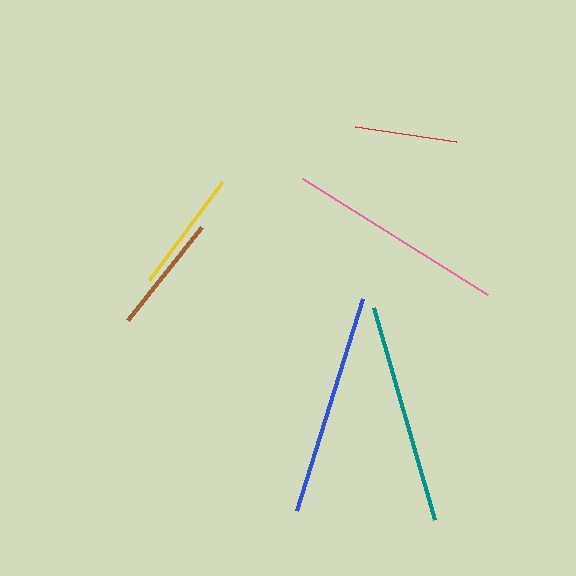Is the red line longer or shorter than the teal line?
The teal line is longer than the red line.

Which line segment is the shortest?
The red line is the shortest at approximately 102 pixels.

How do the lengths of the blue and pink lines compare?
The blue and pink lines are approximately the same length.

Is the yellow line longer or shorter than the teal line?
The teal line is longer than the yellow line.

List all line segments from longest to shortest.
From longest to shortest: blue, teal, pink, yellow, brown, red.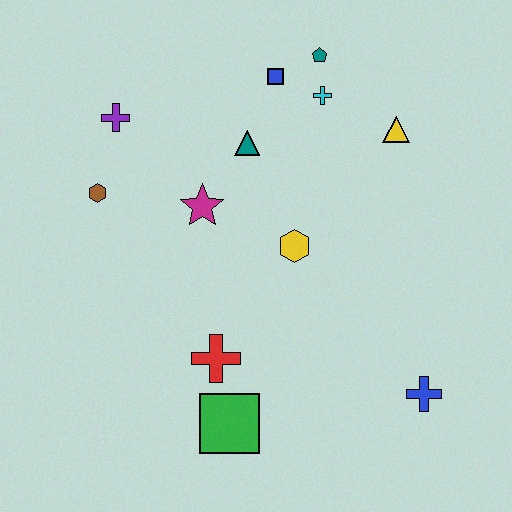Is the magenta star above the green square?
Yes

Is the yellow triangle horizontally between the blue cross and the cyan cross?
Yes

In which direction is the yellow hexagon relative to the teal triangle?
The yellow hexagon is below the teal triangle.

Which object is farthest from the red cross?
The teal pentagon is farthest from the red cross.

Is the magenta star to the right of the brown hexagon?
Yes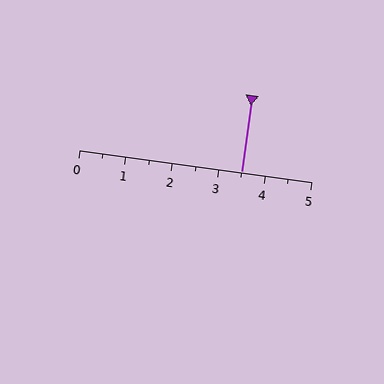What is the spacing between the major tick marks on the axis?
The major ticks are spaced 1 apart.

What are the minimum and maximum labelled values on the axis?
The axis runs from 0 to 5.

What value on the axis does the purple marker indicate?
The marker indicates approximately 3.5.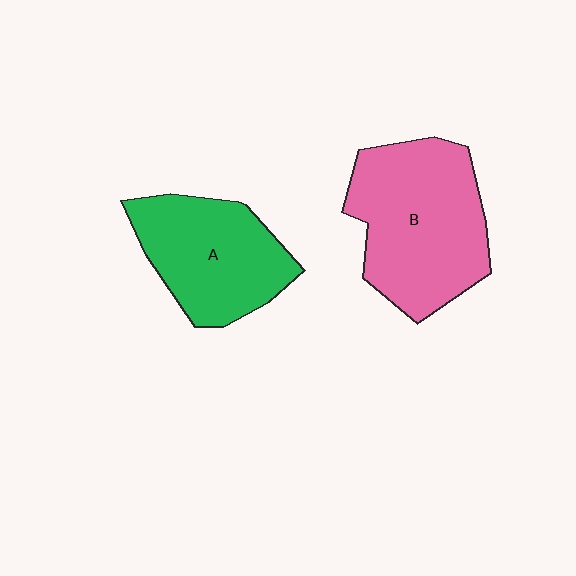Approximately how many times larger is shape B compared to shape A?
Approximately 1.3 times.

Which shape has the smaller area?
Shape A (green).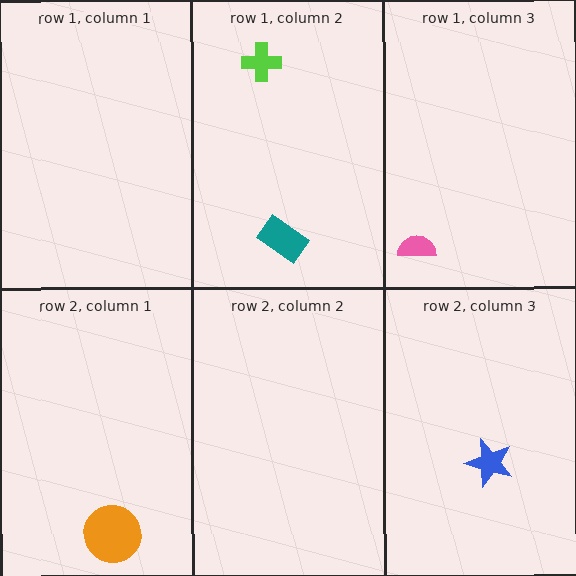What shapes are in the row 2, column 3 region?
The blue star.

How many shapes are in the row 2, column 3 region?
1.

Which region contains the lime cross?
The row 1, column 2 region.